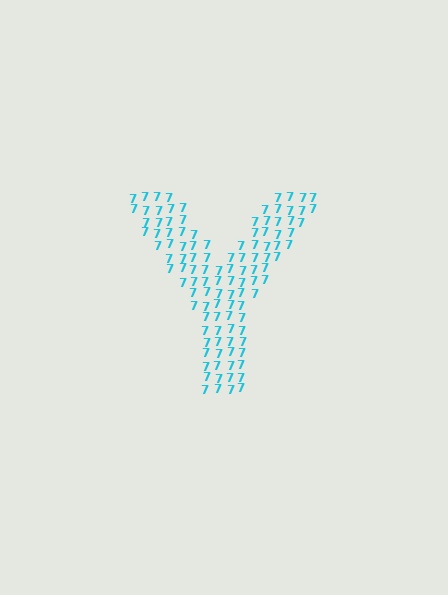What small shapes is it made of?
It is made of small digit 7's.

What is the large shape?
The large shape is the letter Y.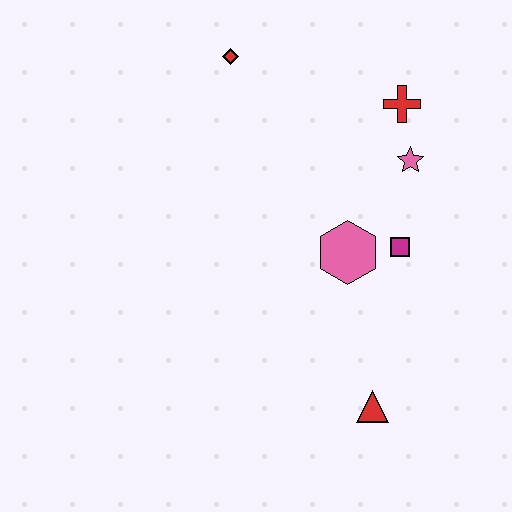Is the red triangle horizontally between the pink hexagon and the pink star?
Yes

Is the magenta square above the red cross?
No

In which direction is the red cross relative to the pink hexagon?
The red cross is above the pink hexagon.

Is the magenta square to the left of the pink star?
Yes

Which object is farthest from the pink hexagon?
The red diamond is farthest from the pink hexagon.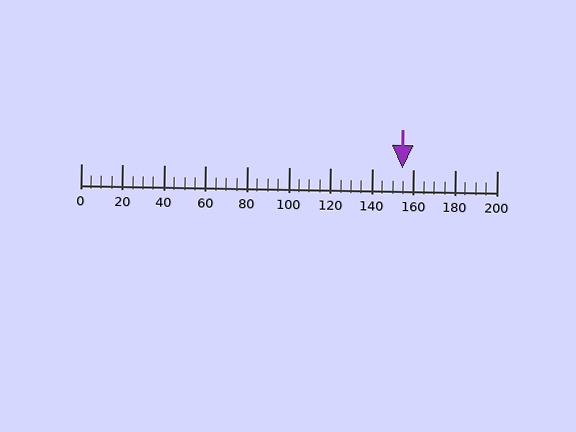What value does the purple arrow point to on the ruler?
The purple arrow points to approximately 154.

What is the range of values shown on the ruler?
The ruler shows values from 0 to 200.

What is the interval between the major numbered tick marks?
The major tick marks are spaced 20 units apart.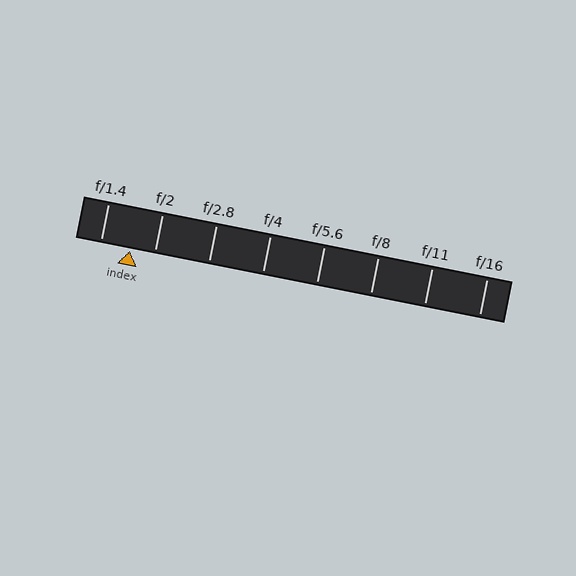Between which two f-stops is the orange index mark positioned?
The index mark is between f/1.4 and f/2.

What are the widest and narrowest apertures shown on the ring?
The widest aperture shown is f/1.4 and the narrowest is f/16.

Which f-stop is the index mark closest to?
The index mark is closest to f/2.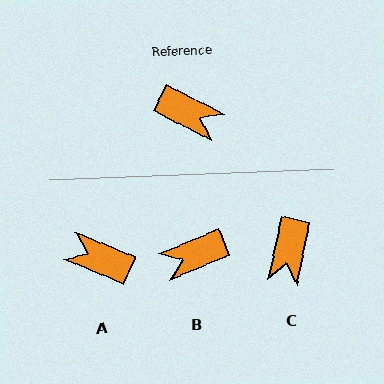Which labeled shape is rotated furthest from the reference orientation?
A, about 176 degrees away.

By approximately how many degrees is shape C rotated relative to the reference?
Approximately 75 degrees clockwise.